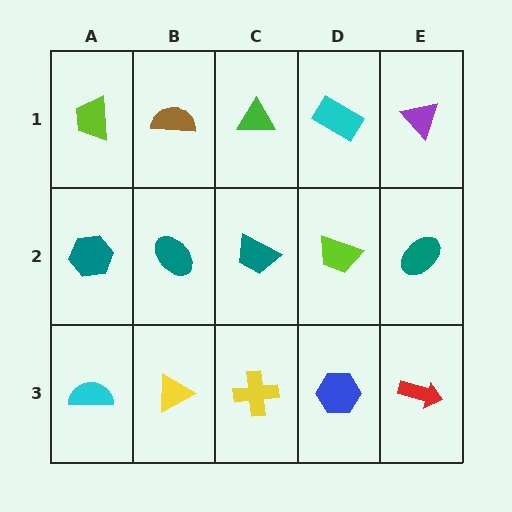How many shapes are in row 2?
5 shapes.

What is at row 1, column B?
A brown semicircle.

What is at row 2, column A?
A teal hexagon.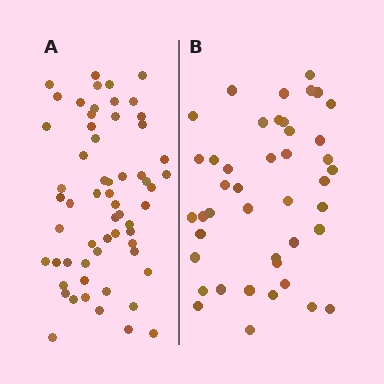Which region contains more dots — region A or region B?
Region A (the left region) has more dots.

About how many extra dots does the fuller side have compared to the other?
Region A has approximately 15 more dots than region B.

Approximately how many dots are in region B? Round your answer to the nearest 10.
About 40 dots. (The exact count is 43, which rounds to 40.)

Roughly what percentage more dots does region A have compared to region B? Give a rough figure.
About 40% more.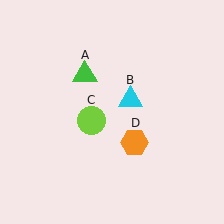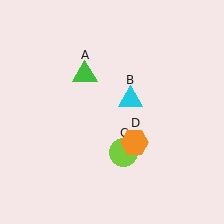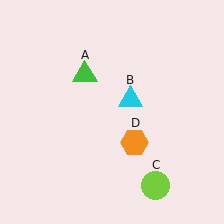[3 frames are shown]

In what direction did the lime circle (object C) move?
The lime circle (object C) moved down and to the right.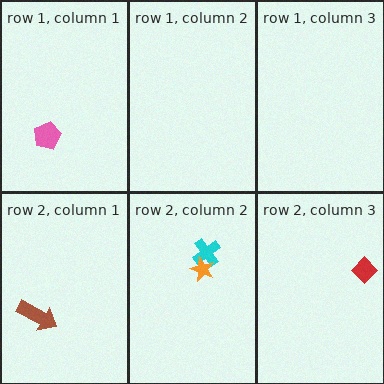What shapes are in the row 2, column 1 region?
The brown arrow.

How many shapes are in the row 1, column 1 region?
1.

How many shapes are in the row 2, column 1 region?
1.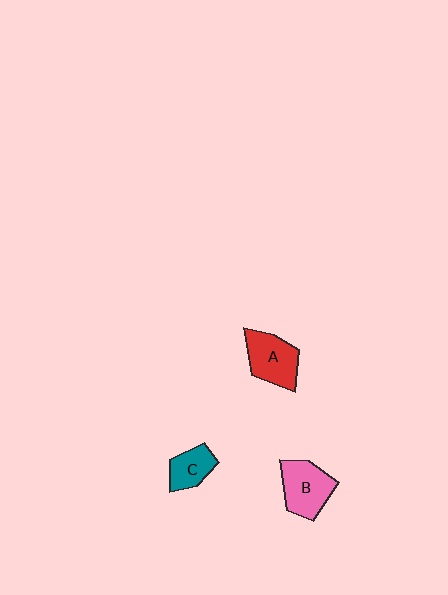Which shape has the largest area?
Shape B (pink).